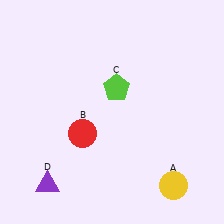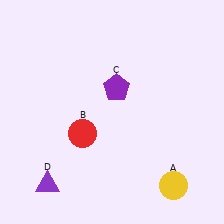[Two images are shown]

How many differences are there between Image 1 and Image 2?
There is 1 difference between the two images.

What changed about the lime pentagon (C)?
In Image 1, C is lime. In Image 2, it changed to purple.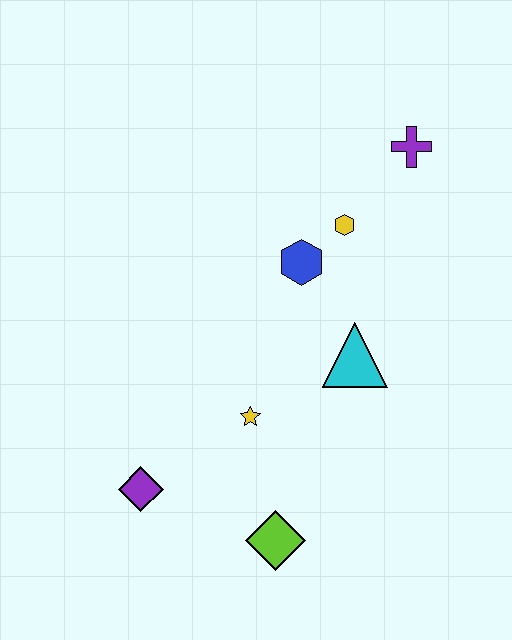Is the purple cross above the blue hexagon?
Yes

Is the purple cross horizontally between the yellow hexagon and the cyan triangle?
No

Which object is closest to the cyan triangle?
The blue hexagon is closest to the cyan triangle.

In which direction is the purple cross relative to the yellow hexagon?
The purple cross is above the yellow hexagon.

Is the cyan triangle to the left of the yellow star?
No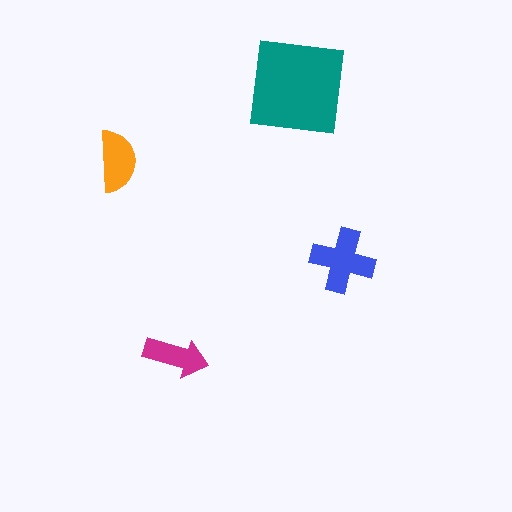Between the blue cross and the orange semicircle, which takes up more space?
The blue cross.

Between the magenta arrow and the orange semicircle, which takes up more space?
The orange semicircle.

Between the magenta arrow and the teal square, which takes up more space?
The teal square.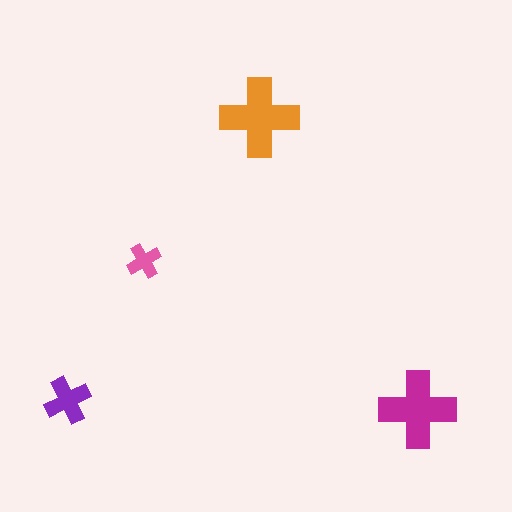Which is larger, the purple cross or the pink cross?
The purple one.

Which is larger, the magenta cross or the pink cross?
The magenta one.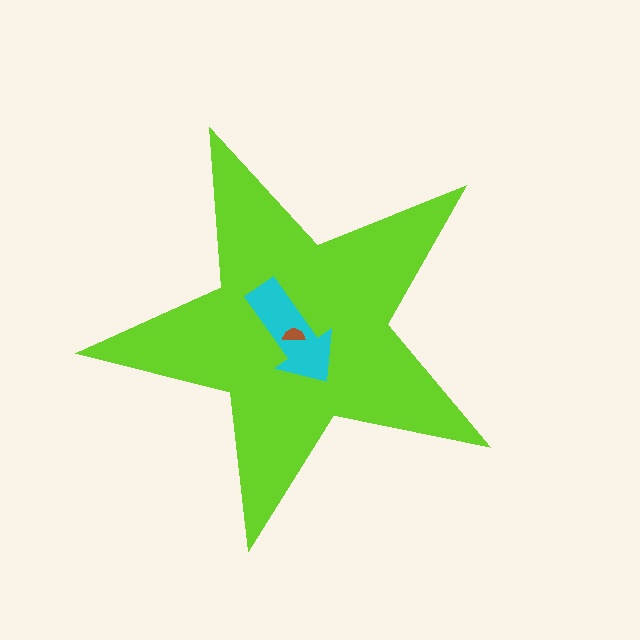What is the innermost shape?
The brown semicircle.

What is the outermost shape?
The lime star.